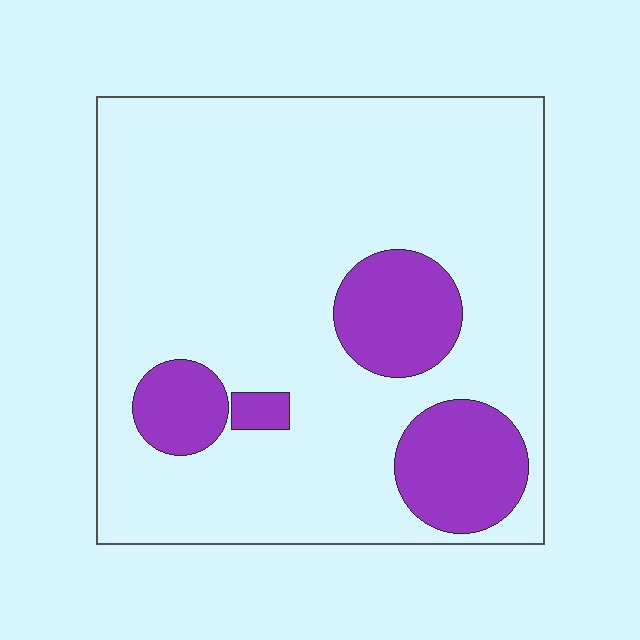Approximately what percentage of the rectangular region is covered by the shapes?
Approximately 20%.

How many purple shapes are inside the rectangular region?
4.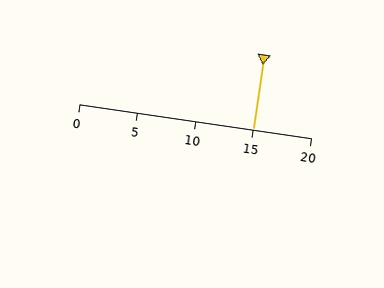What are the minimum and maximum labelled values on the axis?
The axis runs from 0 to 20.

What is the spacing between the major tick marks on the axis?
The major ticks are spaced 5 apart.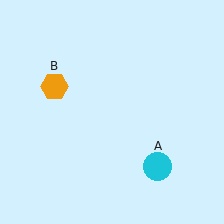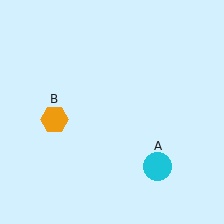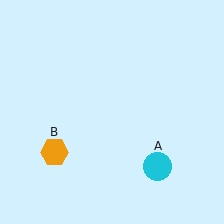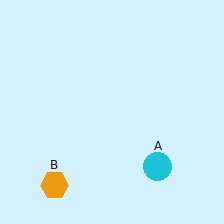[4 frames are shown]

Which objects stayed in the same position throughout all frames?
Cyan circle (object A) remained stationary.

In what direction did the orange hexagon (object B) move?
The orange hexagon (object B) moved down.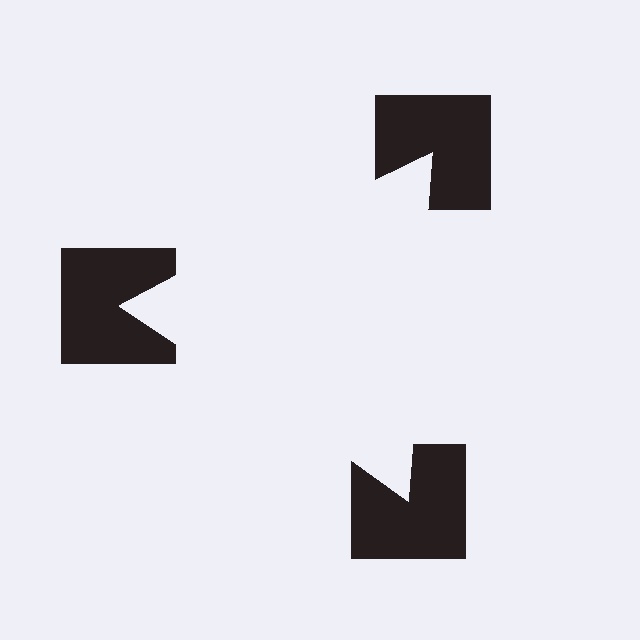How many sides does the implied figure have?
3 sides.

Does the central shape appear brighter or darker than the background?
It typically appears slightly brighter than the background, even though no actual brightness change is drawn.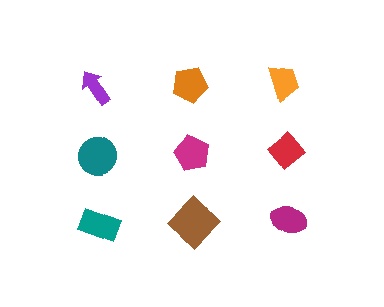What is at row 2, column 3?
A red diamond.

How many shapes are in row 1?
3 shapes.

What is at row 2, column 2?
A magenta pentagon.